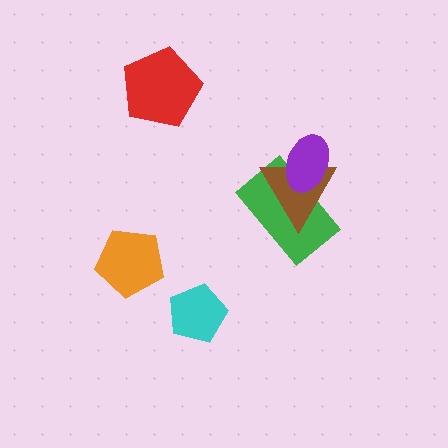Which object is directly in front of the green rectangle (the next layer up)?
The brown triangle is directly in front of the green rectangle.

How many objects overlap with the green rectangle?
2 objects overlap with the green rectangle.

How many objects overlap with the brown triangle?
2 objects overlap with the brown triangle.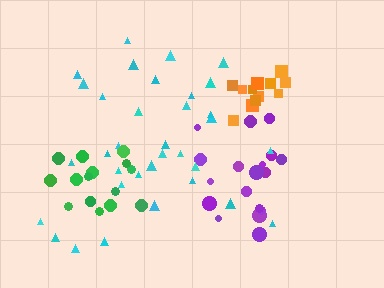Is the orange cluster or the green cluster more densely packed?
Orange.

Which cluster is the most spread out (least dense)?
Cyan.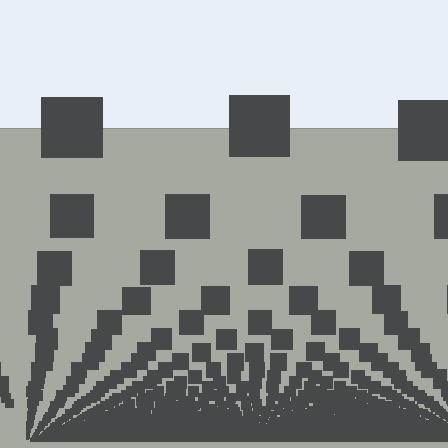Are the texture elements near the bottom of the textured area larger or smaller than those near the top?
Smaller. The gradient is inverted — elements near the bottom are smaller and denser.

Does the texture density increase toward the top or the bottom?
Density increases toward the bottom.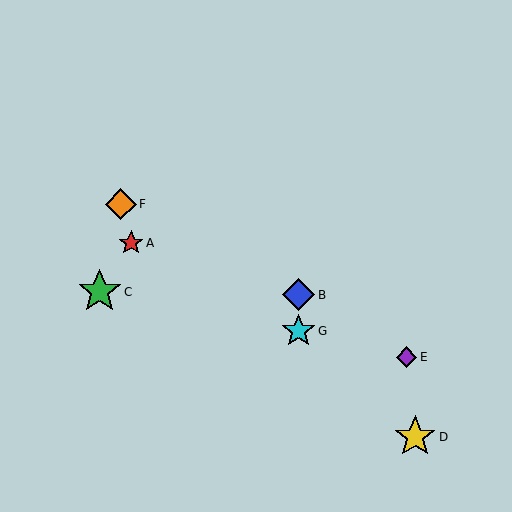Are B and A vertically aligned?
No, B is at x≈298 and A is at x≈131.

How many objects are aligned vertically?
2 objects (B, G) are aligned vertically.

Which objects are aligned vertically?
Objects B, G are aligned vertically.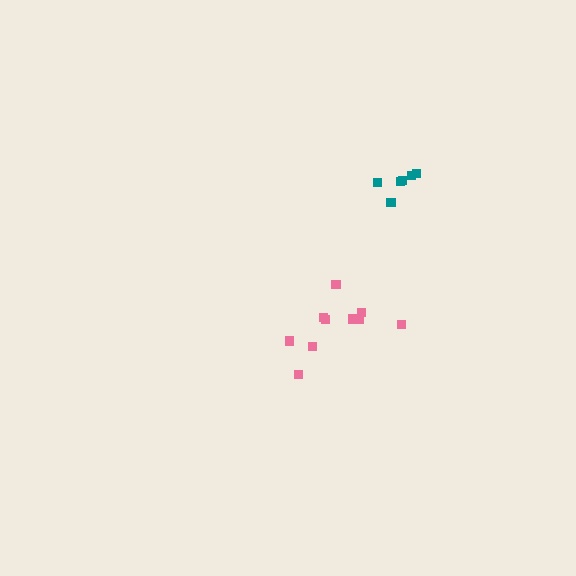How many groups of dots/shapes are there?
There are 2 groups.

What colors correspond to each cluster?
The clusters are colored: pink, teal.